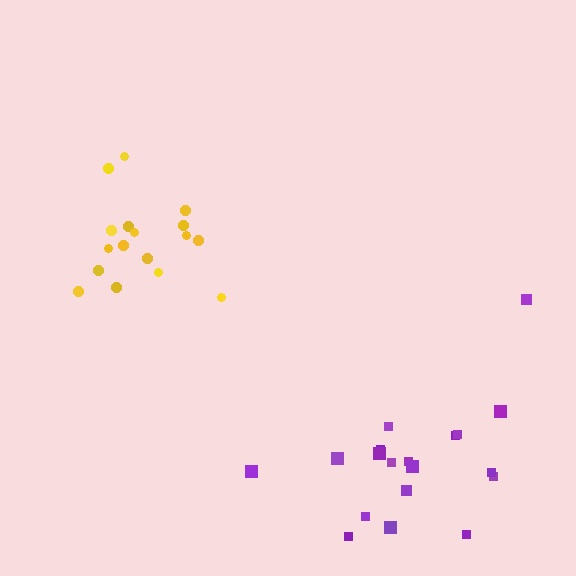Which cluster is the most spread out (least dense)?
Purple.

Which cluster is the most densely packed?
Yellow.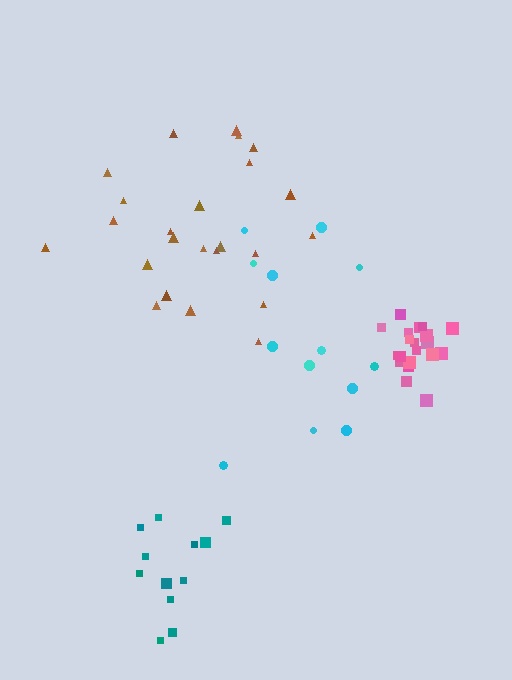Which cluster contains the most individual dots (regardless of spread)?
Brown (25).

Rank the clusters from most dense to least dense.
pink, brown, teal, cyan.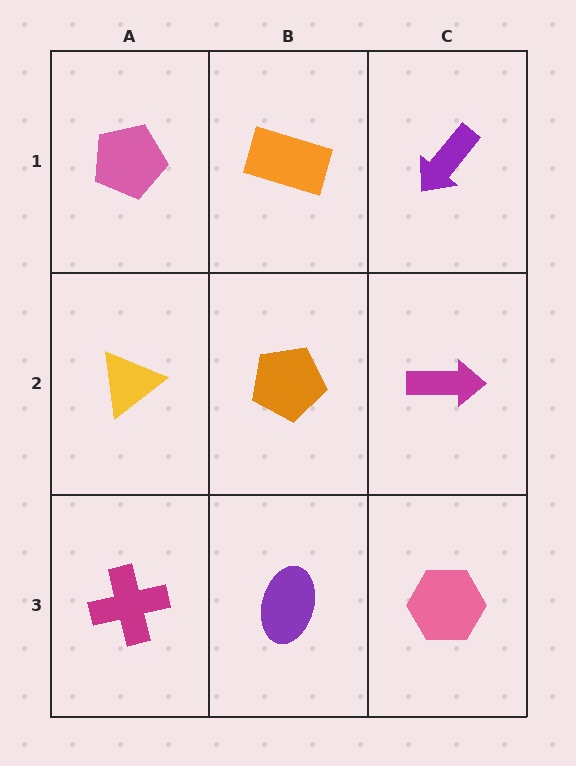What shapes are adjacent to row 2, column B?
An orange rectangle (row 1, column B), a purple ellipse (row 3, column B), a yellow triangle (row 2, column A), a magenta arrow (row 2, column C).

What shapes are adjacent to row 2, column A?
A pink pentagon (row 1, column A), a magenta cross (row 3, column A), an orange pentagon (row 2, column B).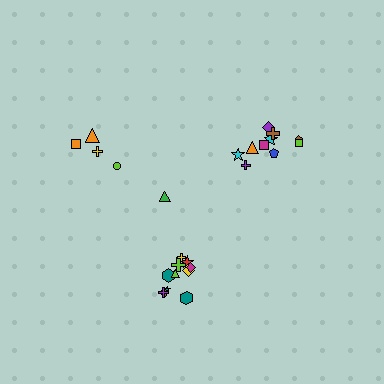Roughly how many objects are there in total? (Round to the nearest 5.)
Roughly 25 objects in total.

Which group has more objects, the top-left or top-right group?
The top-right group.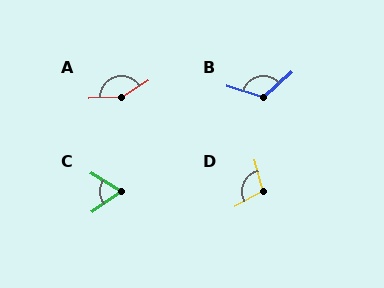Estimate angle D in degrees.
Approximately 104 degrees.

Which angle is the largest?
A, at approximately 150 degrees.